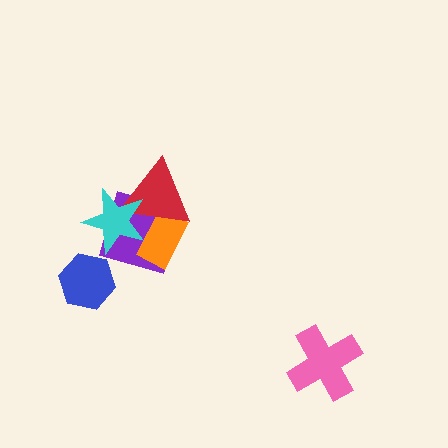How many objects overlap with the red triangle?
3 objects overlap with the red triangle.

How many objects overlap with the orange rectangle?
3 objects overlap with the orange rectangle.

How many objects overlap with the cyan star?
3 objects overlap with the cyan star.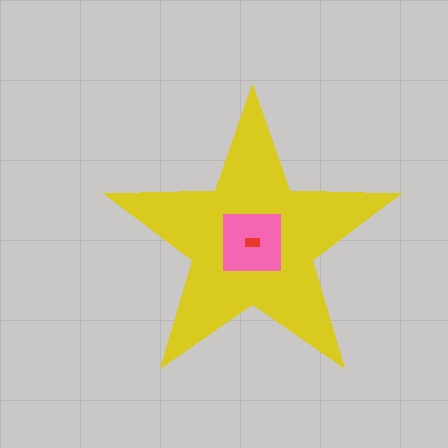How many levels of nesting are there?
3.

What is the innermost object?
The red rectangle.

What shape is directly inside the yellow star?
The pink square.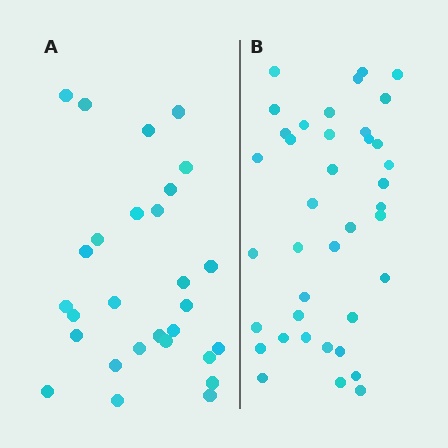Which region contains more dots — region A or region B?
Region B (the right region) has more dots.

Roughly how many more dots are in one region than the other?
Region B has roughly 12 or so more dots than region A.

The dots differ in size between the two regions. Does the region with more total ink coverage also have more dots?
No. Region A has more total ink coverage because its dots are larger, but region B actually contains more individual dots. Total area can be misleading — the number of items is what matters here.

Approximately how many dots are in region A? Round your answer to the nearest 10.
About 30 dots. (The exact count is 28, which rounds to 30.)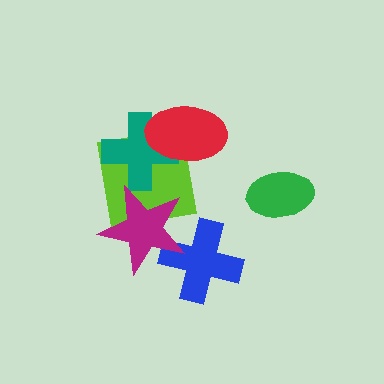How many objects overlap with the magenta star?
2 objects overlap with the magenta star.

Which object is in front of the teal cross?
The red ellipse is in front of the teal cross.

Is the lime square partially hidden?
Yes, it is partially covered by another shape.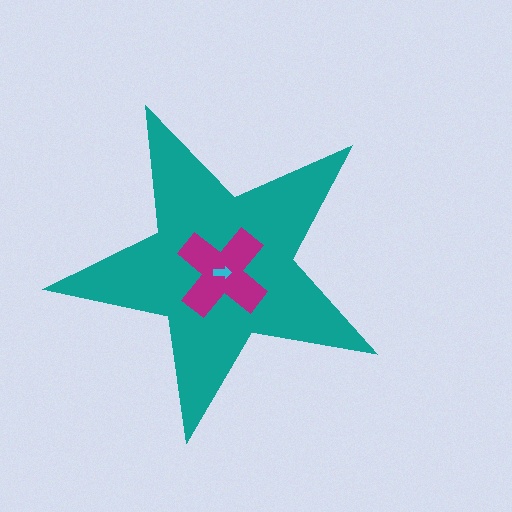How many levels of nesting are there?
3.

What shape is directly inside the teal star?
The magenta cross.